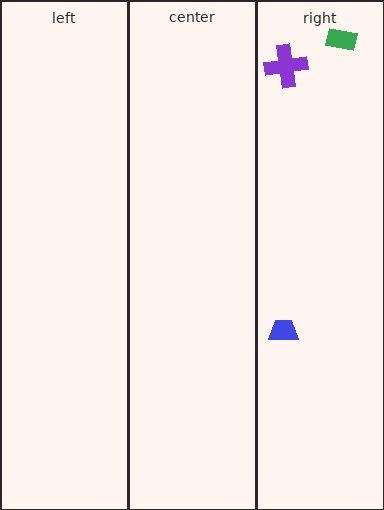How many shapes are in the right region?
3.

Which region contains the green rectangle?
The right region.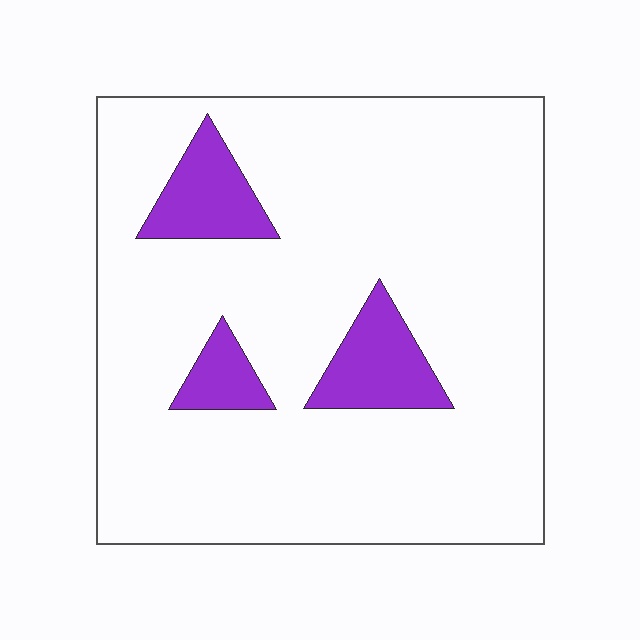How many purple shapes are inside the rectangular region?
3.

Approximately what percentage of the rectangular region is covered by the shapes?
Approximately 10%.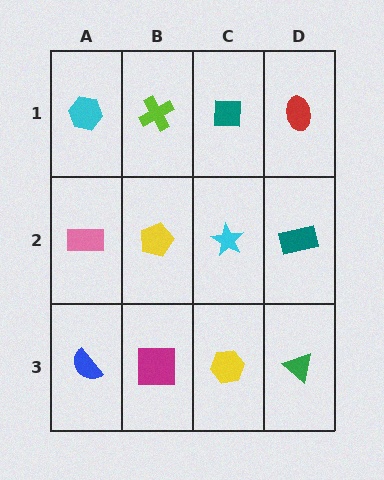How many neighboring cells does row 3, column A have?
2.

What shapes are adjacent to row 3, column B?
A yellow pentagon (row 2, column B), a blue semicircle (row 3, column A), a yellow hexagon (row 3, column C).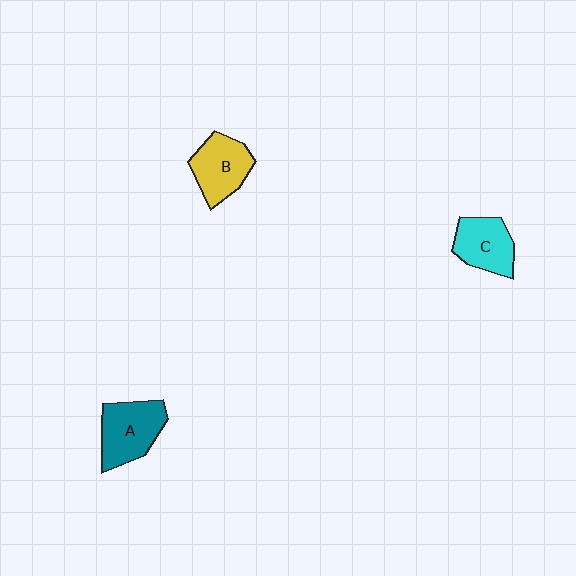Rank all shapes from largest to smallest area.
From largest to smallest: A (teal), B (yellow), C (cyan).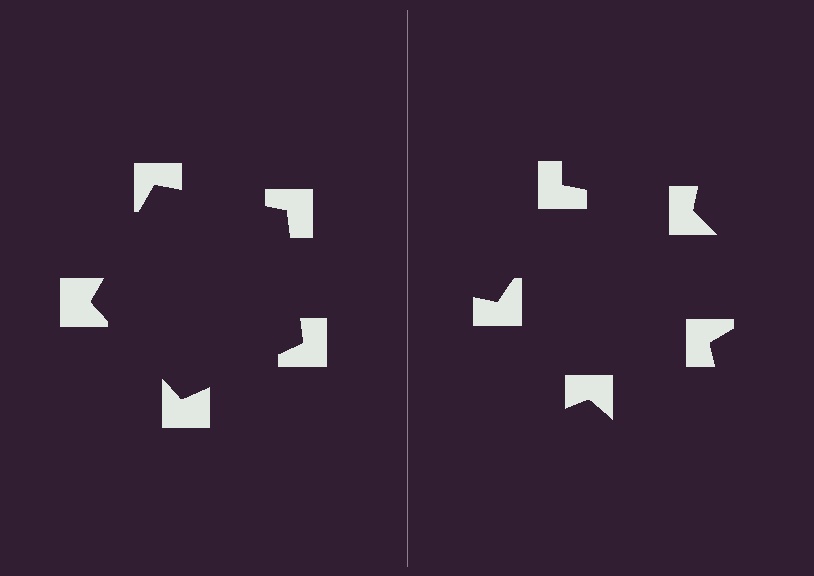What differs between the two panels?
The notched squares are positioned identically on both sides; only the wedge orientations differ. On the left they align to a pentagon; on the right they are misaligned.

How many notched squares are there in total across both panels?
10 — 5 on each side.